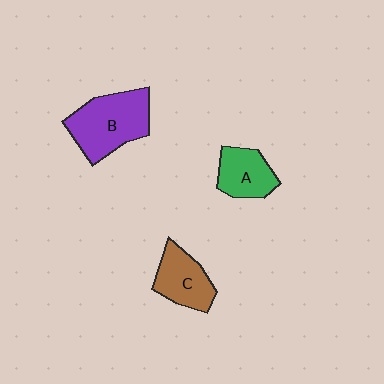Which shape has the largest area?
Shape B (purple).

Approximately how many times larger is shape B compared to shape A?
Approximately 1.6 times.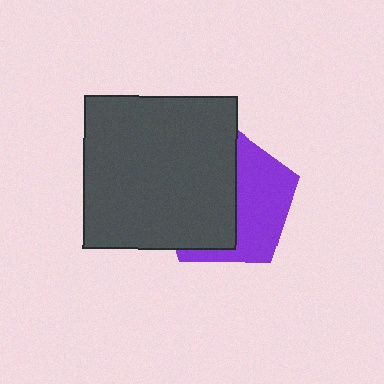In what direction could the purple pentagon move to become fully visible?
The purple pentagon could move right. That would shift it out from behind the dark gray square entirely.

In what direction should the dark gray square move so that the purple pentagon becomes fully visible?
The dark gray square should move left. That is the shortest direction to clear the overlap and leave the purple pentagon fully visible.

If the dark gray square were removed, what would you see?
You would see the complete purple pentagon.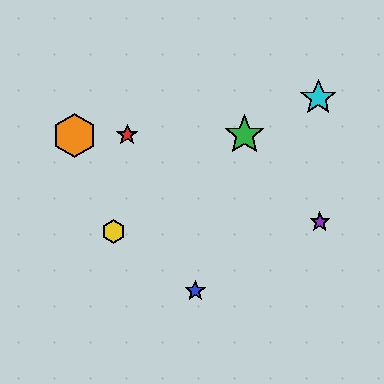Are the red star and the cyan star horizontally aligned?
No, the red star is at y≈135 and the cyan star is at y≈98.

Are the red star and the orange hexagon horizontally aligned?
Yes, both are at y≈135.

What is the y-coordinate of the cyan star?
The cyan star is at y≈98.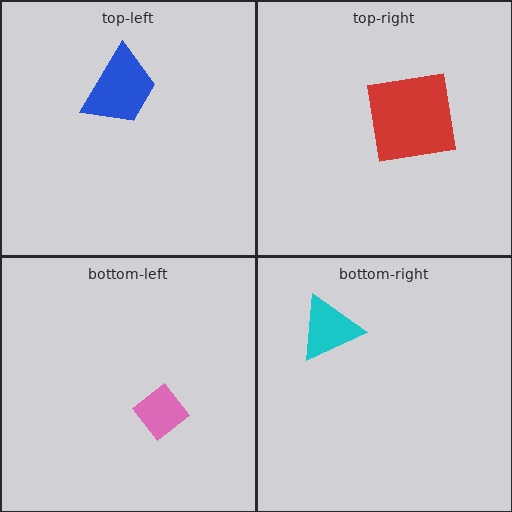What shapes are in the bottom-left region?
The pink diamond.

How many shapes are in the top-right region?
1.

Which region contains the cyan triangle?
The bottom-right region.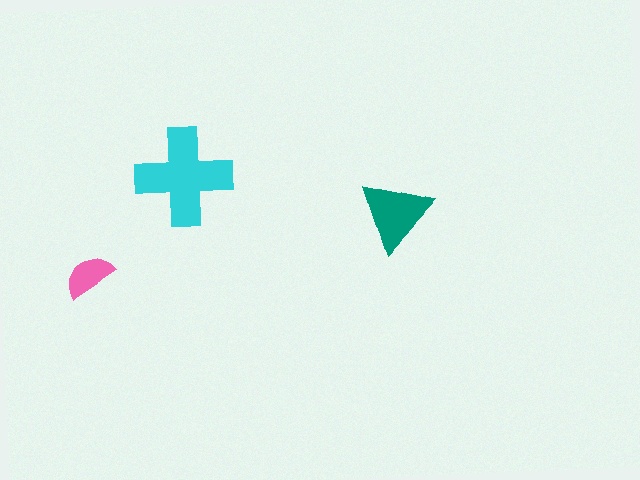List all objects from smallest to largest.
The pink semicircle, the teal triangle, the cyan cross.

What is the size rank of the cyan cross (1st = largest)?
1st.